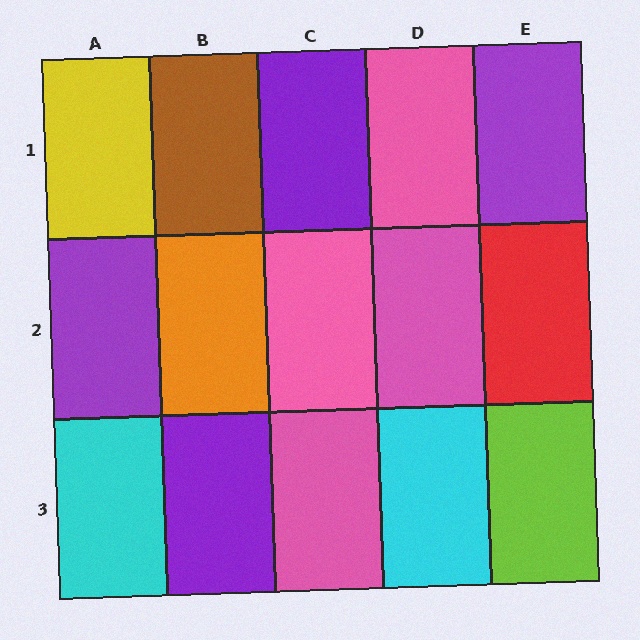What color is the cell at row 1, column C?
Purple.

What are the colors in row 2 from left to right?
Purple, orange, pink, pink, red.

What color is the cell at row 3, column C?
Pink.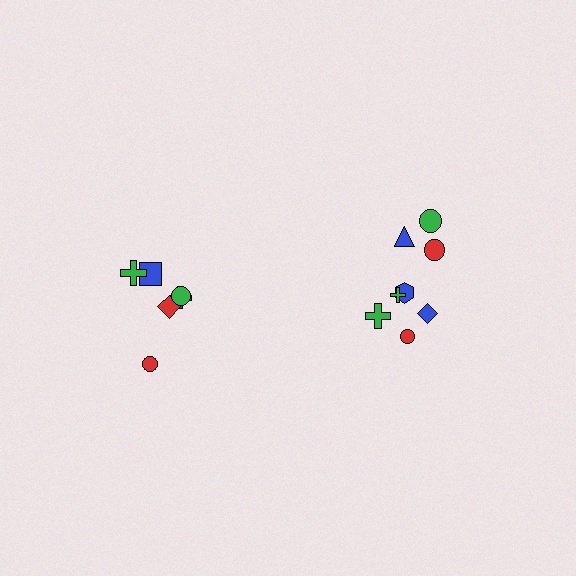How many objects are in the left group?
There are 6 objects.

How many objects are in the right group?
There are 8 objects.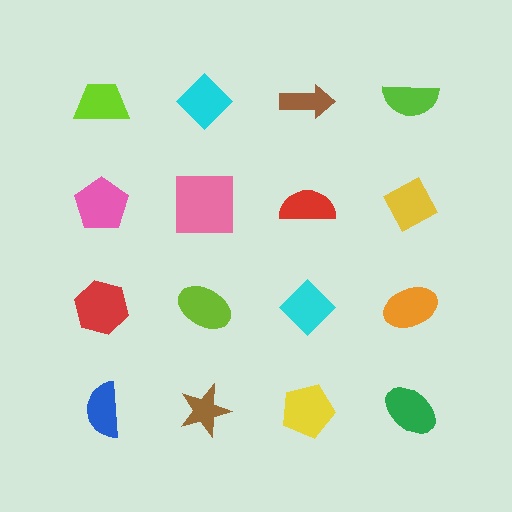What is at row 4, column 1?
A blue semicircle.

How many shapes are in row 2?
4 shapes.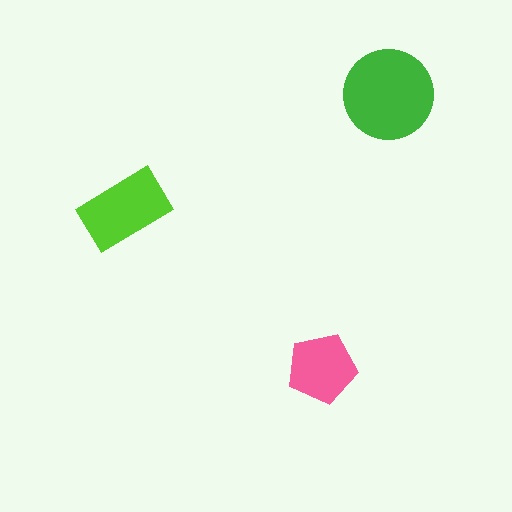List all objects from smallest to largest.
The pink pentagon, the lime rectangle, the green circle.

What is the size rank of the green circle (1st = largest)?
1st.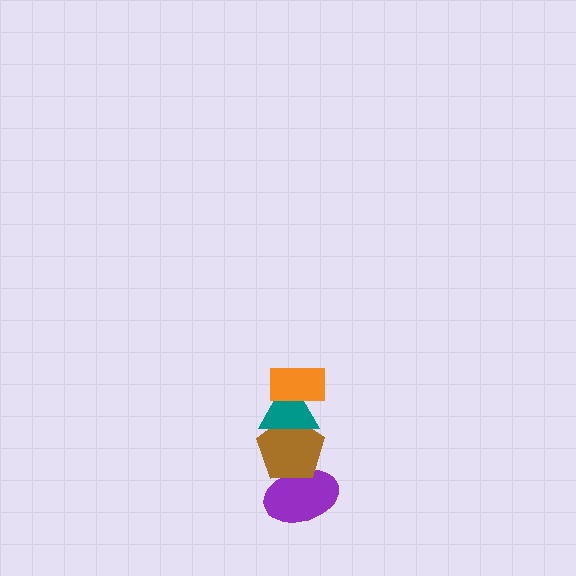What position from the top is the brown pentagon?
The brown pentagon is 3rd from the top.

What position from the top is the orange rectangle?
The orange rectangle is 1st from the top.